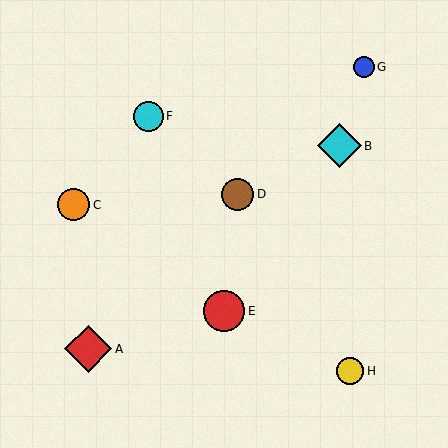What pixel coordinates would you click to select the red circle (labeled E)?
Click at (224, 311) to select the red circle E.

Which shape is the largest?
The red diamond (labeled A) is the largest.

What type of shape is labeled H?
Shape H is a yellow circle.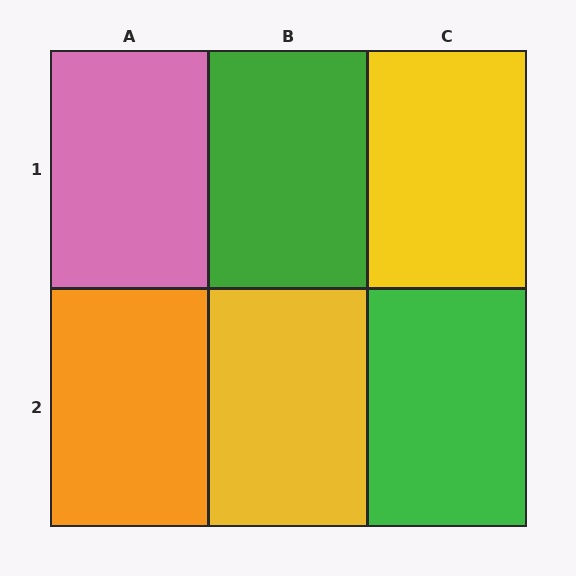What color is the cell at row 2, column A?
Orange.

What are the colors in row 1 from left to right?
Pink, green, yellow.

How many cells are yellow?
2 cells are yellow.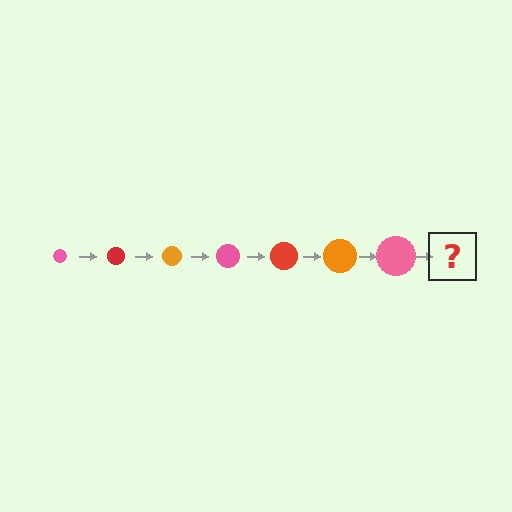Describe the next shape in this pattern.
It should be a red circle, larger than the previous one.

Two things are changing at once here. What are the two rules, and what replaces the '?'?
The two rules are that the circle grows larger each step and the color cycles through pink, red, and orange. The '?' should be a red circle, larger than the previous one.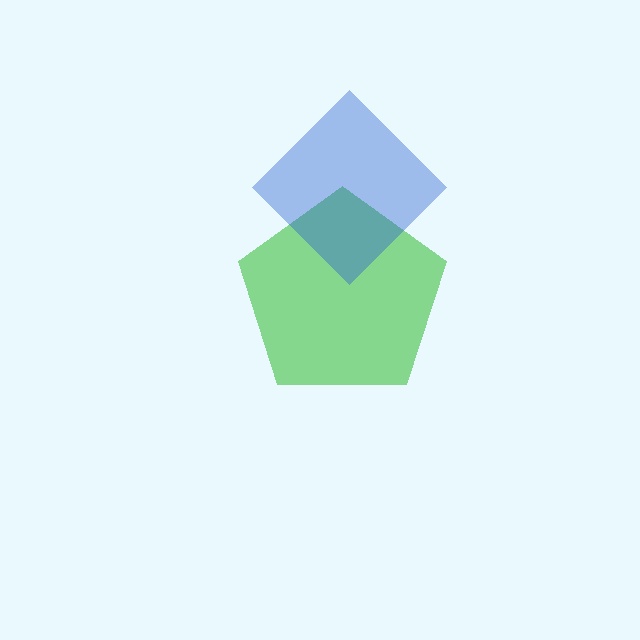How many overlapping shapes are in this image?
There are 2 overlapping shapes in the image.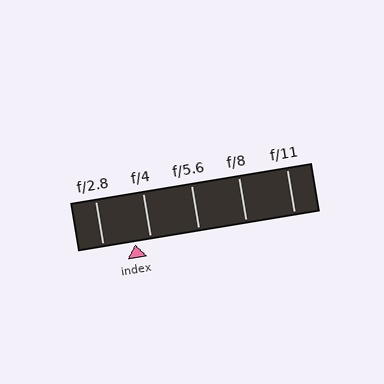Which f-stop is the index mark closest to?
The index mark is closest to f/4.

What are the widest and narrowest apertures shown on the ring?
The widest aperture shown is f/2.8 and the narrowest is f/11.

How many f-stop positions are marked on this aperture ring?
There are 5 f-stop positions marked.